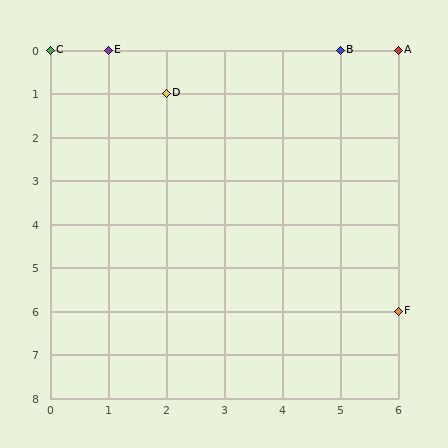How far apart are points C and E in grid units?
Points C and E are 1 column apart.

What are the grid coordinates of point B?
Point B is at grid coordinates (5, 0).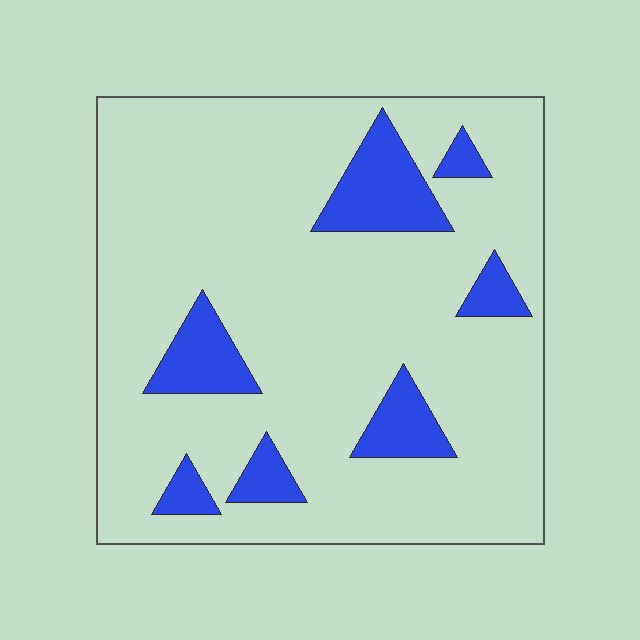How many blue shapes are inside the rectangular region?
7.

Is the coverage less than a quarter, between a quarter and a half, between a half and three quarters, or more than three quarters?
Less than a quarter.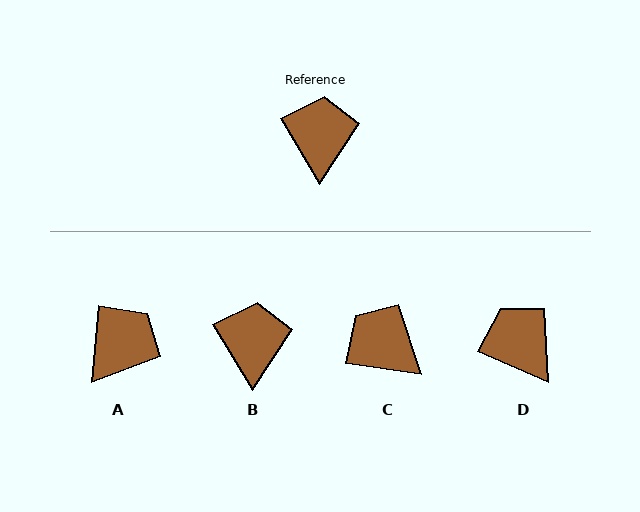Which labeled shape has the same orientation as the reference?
B.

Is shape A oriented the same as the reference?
No, it is off by about 37 degrees.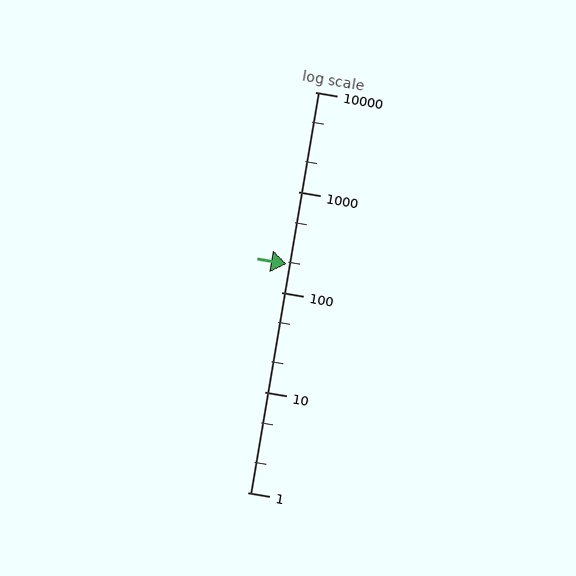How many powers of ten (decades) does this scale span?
The scale spans 4 decades, from 1 to 10000.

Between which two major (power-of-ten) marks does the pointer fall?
The pointer is between 100 and 1000.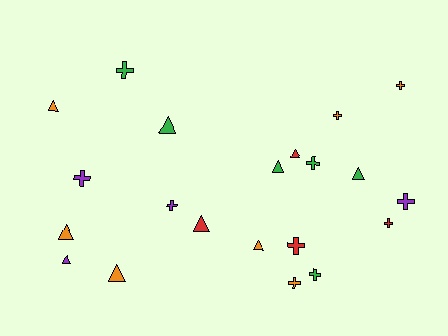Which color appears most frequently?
Orange, with 7 objects.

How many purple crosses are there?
There are 3 purple crosses.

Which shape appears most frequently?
Cross, with 11 objects.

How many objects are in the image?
There are 21 objects.